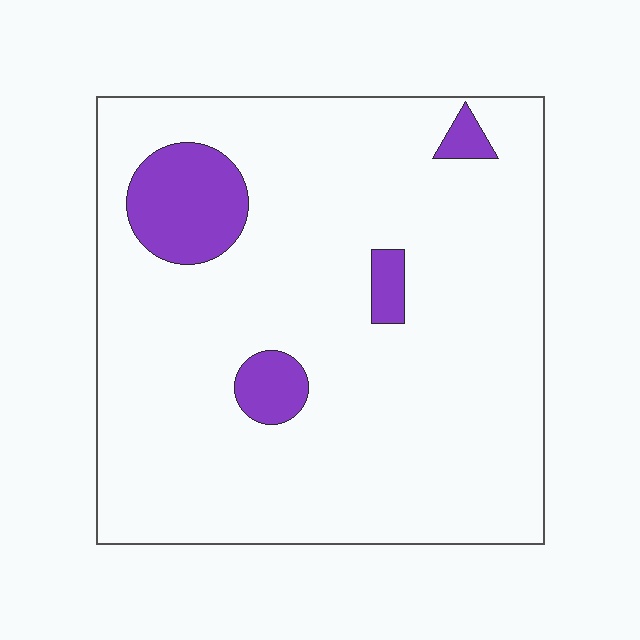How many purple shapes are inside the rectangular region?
4.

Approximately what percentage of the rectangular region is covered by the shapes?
Approximately 10%.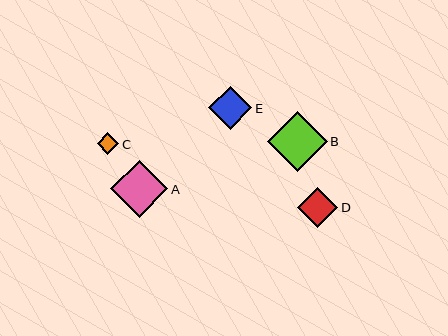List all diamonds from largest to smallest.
From largest to smallest: B, A, E, D, C.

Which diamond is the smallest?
Diamond C is the smallest with a size of approximately 21 pixels.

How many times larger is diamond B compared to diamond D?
Diamond B is approximately 1.5 times the size of diamond D.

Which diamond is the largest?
Diamond B is the largest with a size of approximately 60 pixels.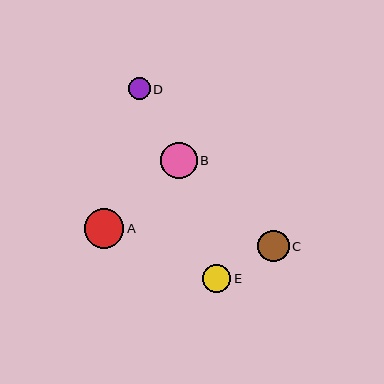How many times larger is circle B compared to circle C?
Circle B is approximately 1.1 times the size of circle C.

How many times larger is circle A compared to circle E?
Circle A is approximately 1.4 times the size of circle E.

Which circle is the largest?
Circle A is the largest with a size of approximately 39 pixels.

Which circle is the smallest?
Circle D is the smallest with a size of approximately 22 pixels.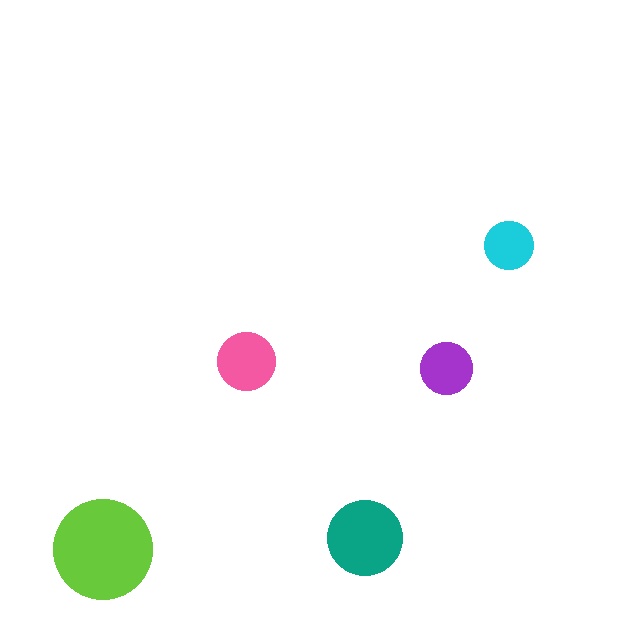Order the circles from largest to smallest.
the lime one, the teal one, the pink one, the purple one, the cyan one.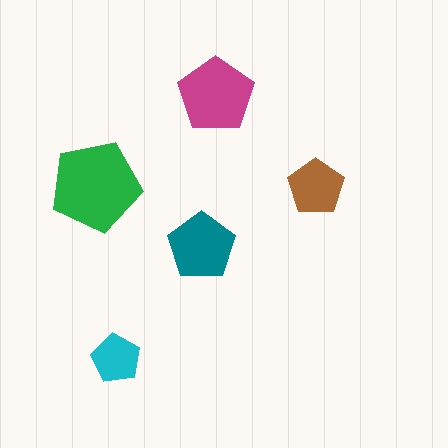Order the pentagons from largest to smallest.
the green one, the magenta one, the teal one, the brown one, the cyan one.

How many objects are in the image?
There are 5 objects in the image.